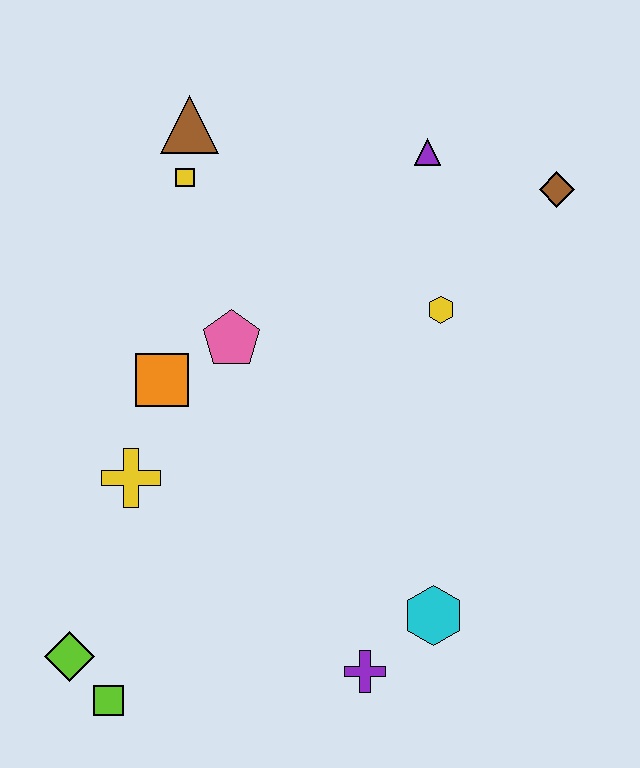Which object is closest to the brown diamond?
The purple triangle is closest to the brown diamond.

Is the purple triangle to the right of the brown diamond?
No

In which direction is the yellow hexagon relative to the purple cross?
The yellow hexagon is above the purple cross.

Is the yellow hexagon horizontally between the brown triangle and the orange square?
No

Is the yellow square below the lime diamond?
No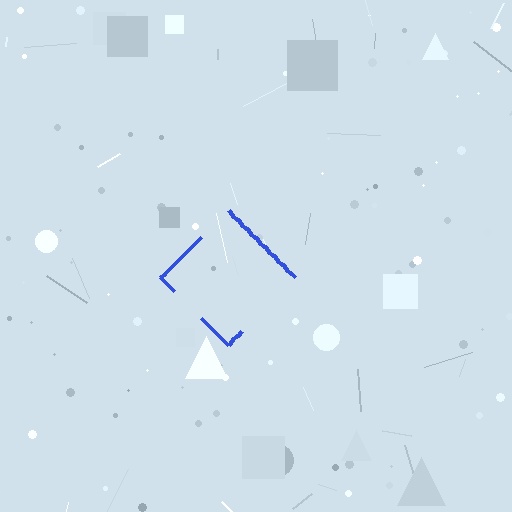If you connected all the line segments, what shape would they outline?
They would outline a diamond.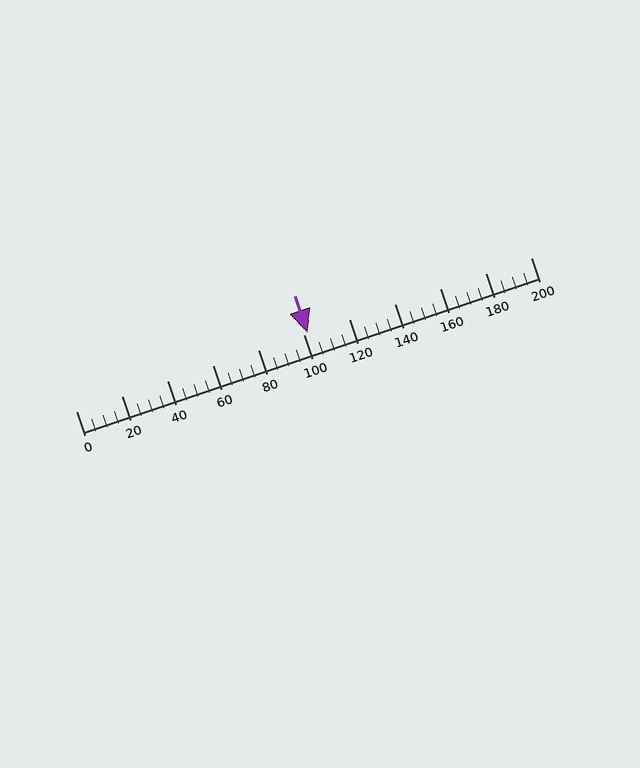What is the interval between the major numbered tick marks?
The major tick marks are spaced 20 units apart.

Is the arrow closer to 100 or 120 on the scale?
The arrow is closer to 100.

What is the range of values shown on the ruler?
The ruler shows values from 0 to 200.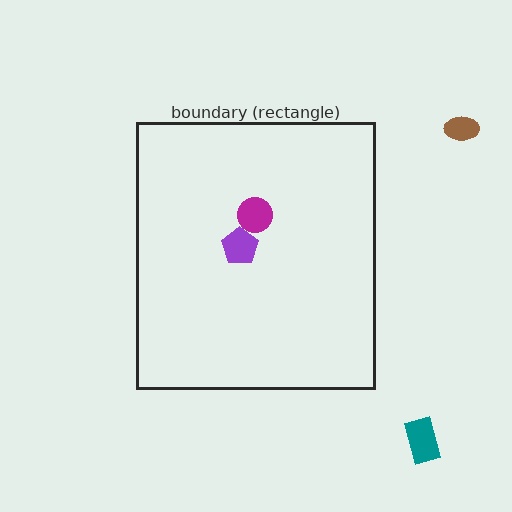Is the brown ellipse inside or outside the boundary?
Outside.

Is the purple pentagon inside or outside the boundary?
Inside.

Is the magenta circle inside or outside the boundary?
Inside.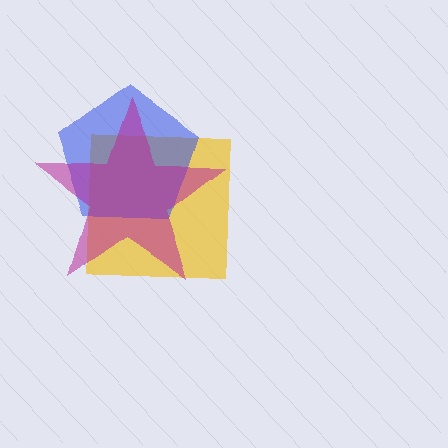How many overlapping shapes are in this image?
There are 3 overlapping shapes in the image.